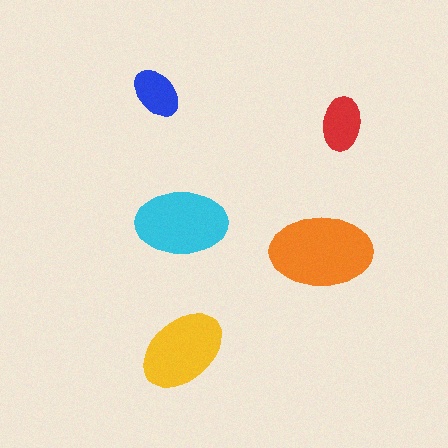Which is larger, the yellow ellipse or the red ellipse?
The yellow one.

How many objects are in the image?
There are 5 objects in the image.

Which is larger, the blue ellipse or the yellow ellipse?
The yellow one.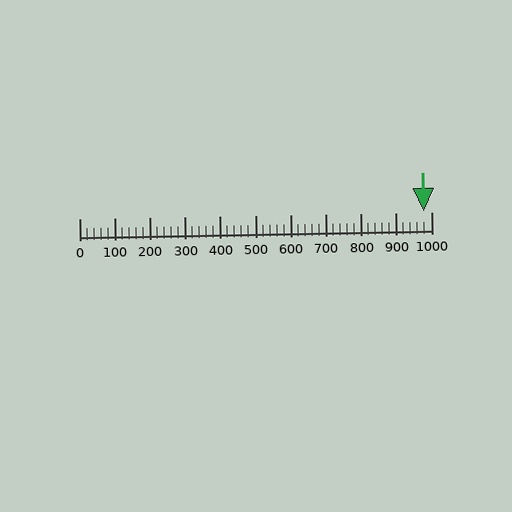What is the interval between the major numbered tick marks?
The major tick marks are spaced 100 units apart.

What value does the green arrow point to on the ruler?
The green arrow points to approximately 980.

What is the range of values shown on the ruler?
The ruler shows values from 0 to 1000.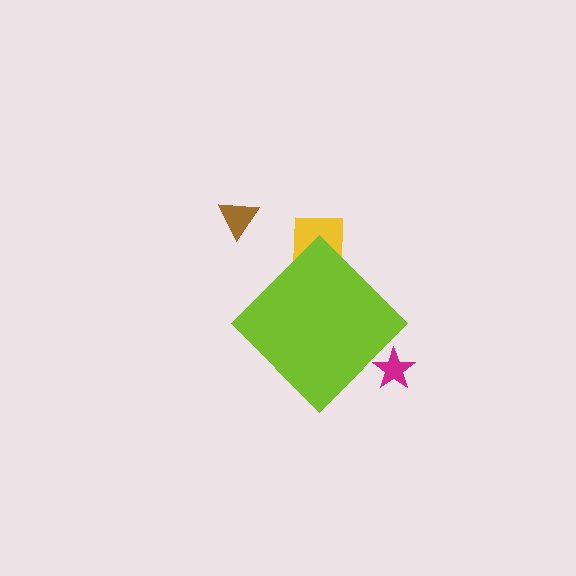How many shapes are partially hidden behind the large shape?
2 shapes are partially hidden.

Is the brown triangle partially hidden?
No, the brown triangle is fully visible.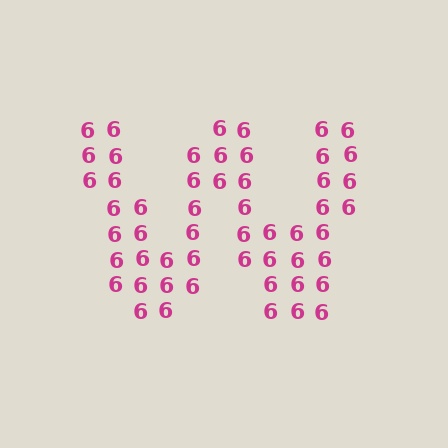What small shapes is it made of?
It is made of small digit 6's.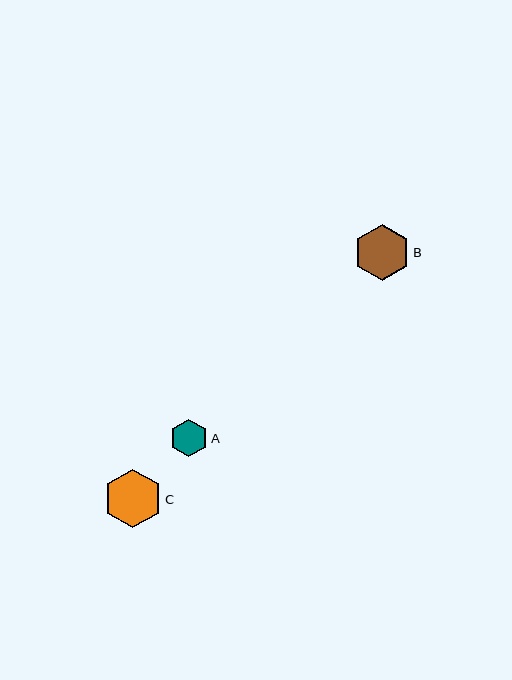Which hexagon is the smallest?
Hexagon A is the smallest with a size of approximately 38 pixels.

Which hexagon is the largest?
Hexagon C is the largest with a size of approximately 58 pixels.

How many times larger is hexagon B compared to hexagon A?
Hexagon B is approximately 1.5 times the size of hexagon A.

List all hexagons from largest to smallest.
From largest to smallest: C, B, A.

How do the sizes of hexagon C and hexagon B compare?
Hexagon C and hexagon B are approximately the same size.